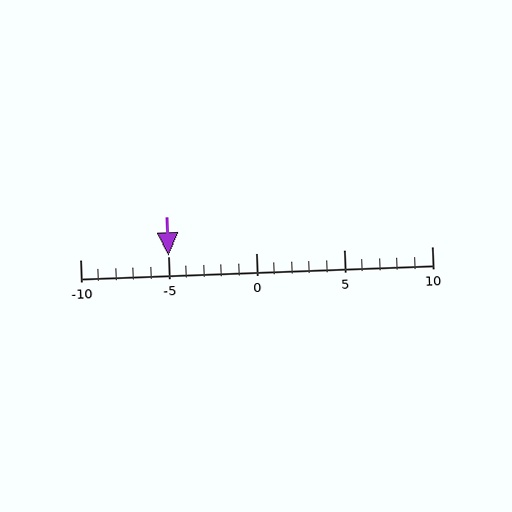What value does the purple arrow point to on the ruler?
The purple arrow points to approximately -5.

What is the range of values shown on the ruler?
The ruler shows values from -10 to 10.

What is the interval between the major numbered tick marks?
The major tick marks are spaced 5 units apart.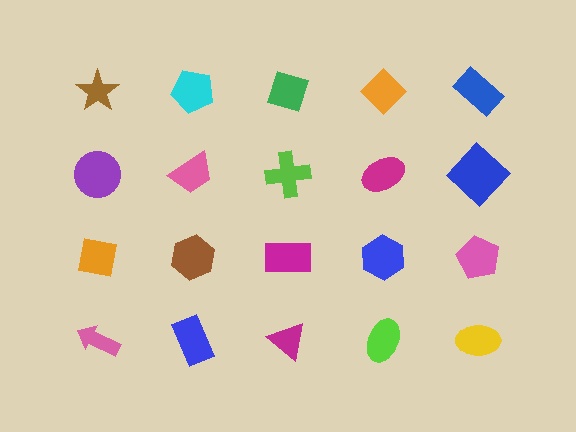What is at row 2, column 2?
A pink trapezoid.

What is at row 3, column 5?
A pink pentagon.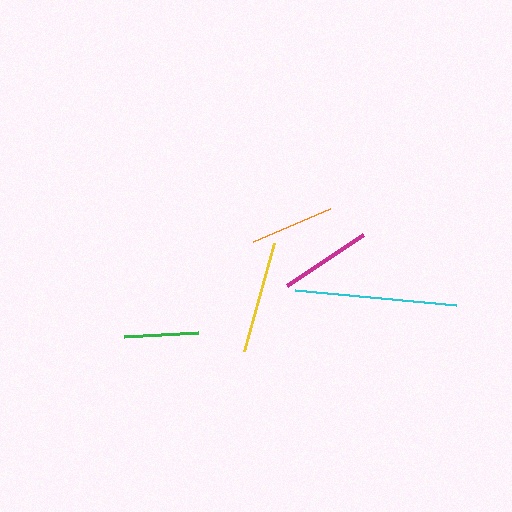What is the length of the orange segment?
The orange segment is approximately 84 pixels long.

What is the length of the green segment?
The green segment is approximately 74 pixels long.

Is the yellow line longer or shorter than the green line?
The yellow line is longer than the green line.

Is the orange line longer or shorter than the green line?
The orange line is longer than the green line.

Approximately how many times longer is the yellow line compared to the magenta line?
The yellow line is approximately 1.2 times the length of the magenta line.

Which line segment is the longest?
The cyan line is the longest at approximately 163 pixels.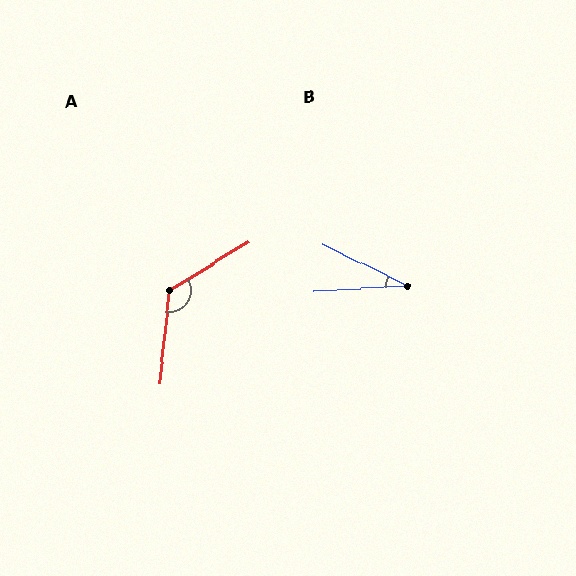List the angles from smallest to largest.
B (30°), A (128°).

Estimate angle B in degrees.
Approximately 30 degrees.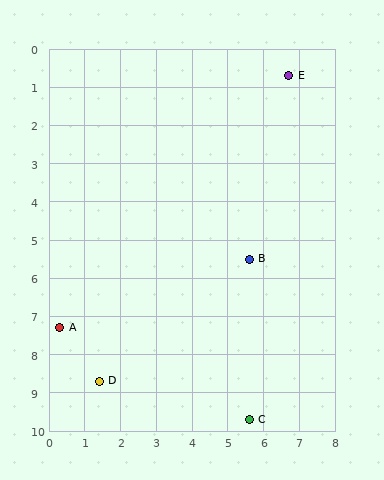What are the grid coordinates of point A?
Point A is at approximately (0.3, 7.3).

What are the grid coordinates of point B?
Point B is at approximately (5.6, 5.5).